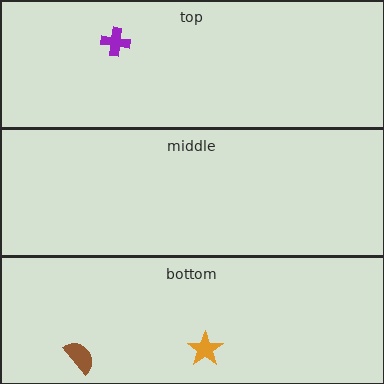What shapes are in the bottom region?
The brown semicircle, the orange star.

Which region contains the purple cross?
The top region.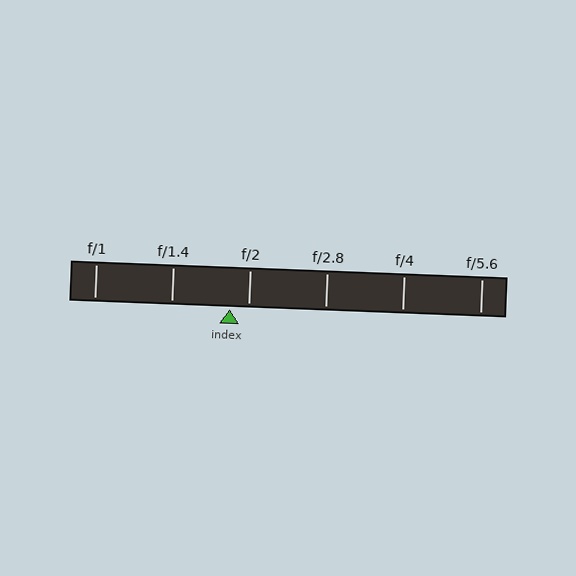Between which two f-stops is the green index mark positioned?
The index mark is between f/1.4 and f/2.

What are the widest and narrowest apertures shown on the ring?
The widest aperture shown is f/1 and the narrowest is f/5.6.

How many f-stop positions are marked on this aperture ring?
There are 6 f-stop positions marked.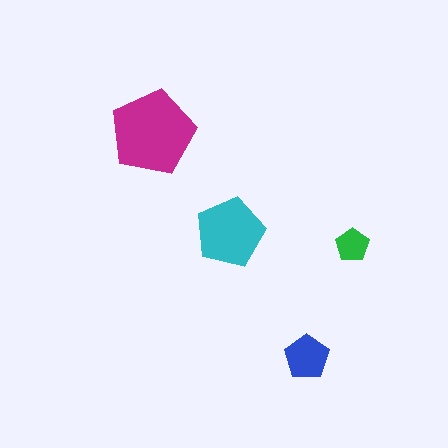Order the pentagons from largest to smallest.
the magenta one, the cyan one, the blue one, the green one.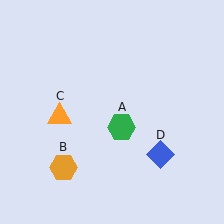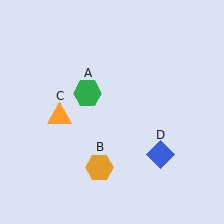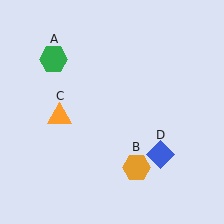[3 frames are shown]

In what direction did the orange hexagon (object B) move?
The orange hexagon (object B) moved right.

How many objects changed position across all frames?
2 objects changed position: green hexagon (object A), orange hexagon (object B).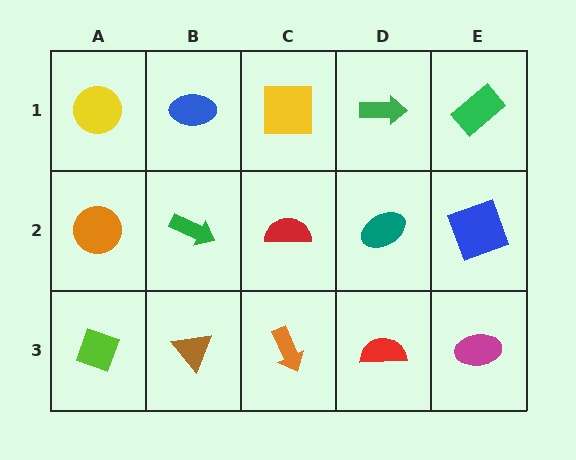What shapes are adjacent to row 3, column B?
A green arrow (row 2, column B), a lime diamond (row 3, column A), an orange arrow (row 3, column C).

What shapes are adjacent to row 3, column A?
An orange circle (row 2, column A), a brown triangle (row 3, column B).